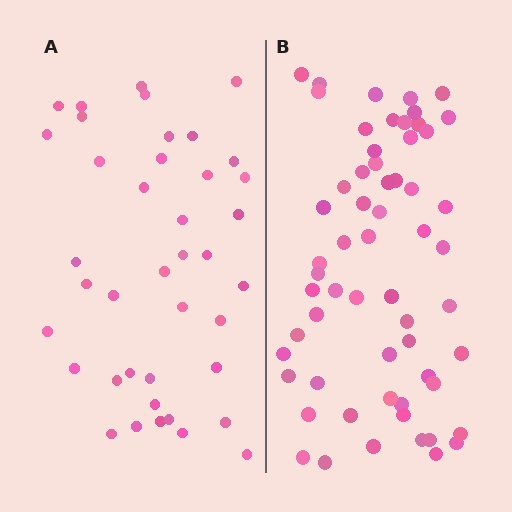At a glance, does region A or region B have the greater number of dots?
Region B (the right region) has more dots.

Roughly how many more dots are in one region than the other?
Region B has approximately 20 more dots than region A.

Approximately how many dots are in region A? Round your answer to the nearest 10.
About 40 dots.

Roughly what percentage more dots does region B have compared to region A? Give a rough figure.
About 50% more.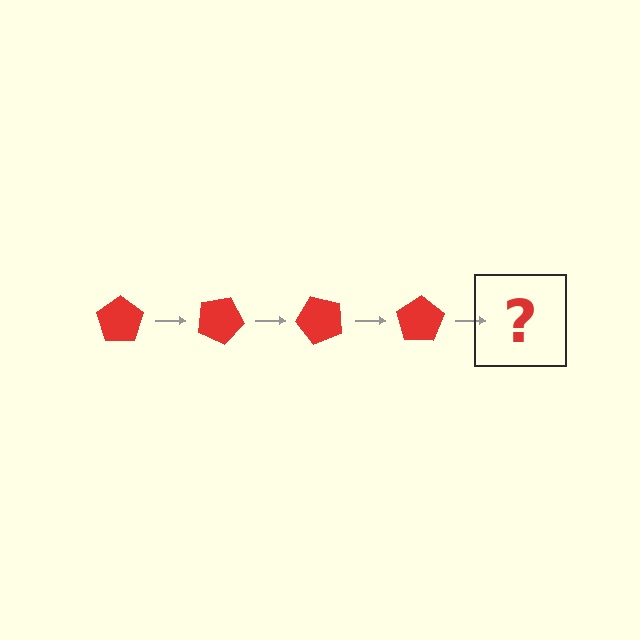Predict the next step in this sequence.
The next step is a red pentagon rotated 100 degrees.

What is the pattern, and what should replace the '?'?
The pattern is that the pentagon rotates 25 degrees each step. The '?' should be a red pentagon rotated 100 degrees.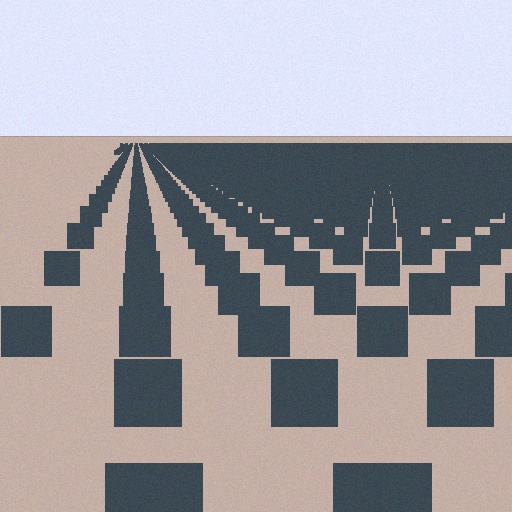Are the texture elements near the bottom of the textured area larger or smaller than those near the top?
Larger. Near the bottom, elements are closer to the viewer and appear at a bigger on-screen size.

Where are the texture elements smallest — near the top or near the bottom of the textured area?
Near the top.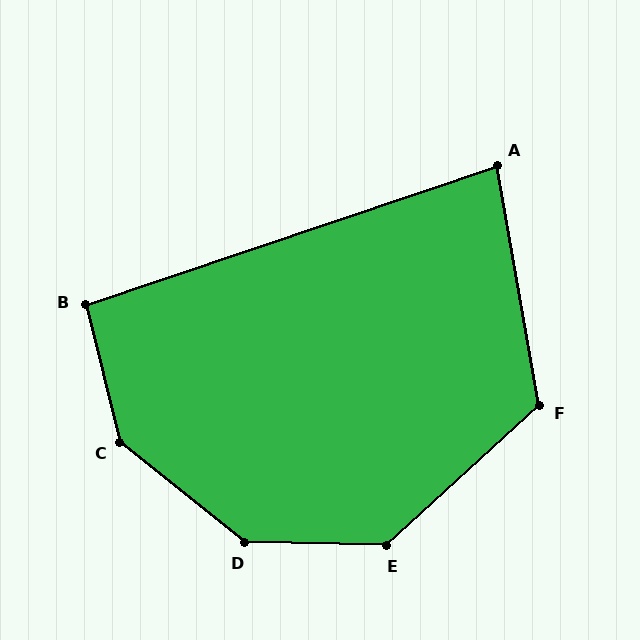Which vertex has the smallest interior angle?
A, at approximately 81 degrees.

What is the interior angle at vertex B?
Approximately 95 degrees (approximately right).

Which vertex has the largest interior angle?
C, at approximately 143 degrees.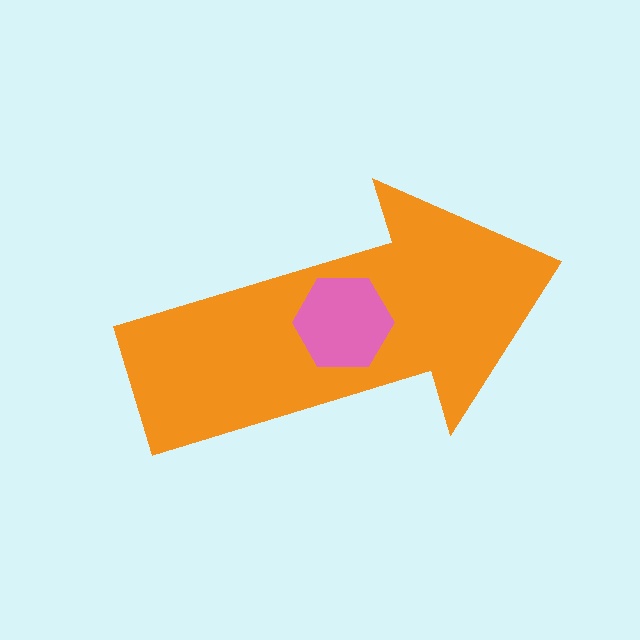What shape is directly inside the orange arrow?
The pink hexagon.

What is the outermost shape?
The orange arrow.